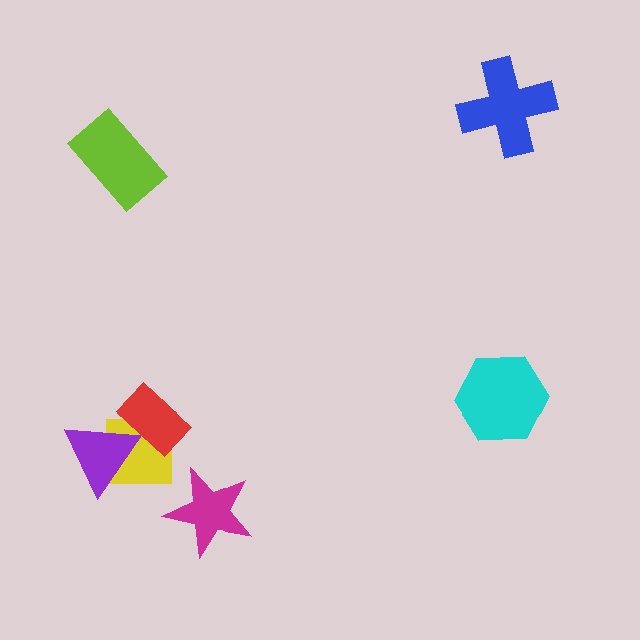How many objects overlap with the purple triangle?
2 objects overlap with the purple triangle.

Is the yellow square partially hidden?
Yes, it is partially covered by another shape.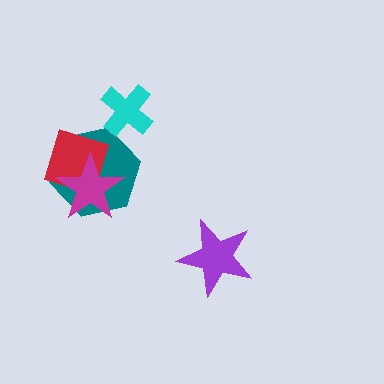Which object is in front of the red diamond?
The magenta star is in front of the red diamond.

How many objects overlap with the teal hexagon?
2 objects overlap with the teal hexagon.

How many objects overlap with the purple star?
0 objects overlap with the purple star.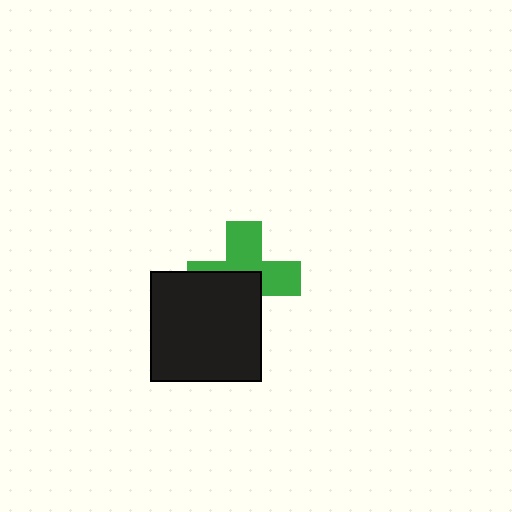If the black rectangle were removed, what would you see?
You would see the complete green cross.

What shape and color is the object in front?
The object in front is a black rectangle.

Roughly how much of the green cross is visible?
About half of it is visible (roughly 52%).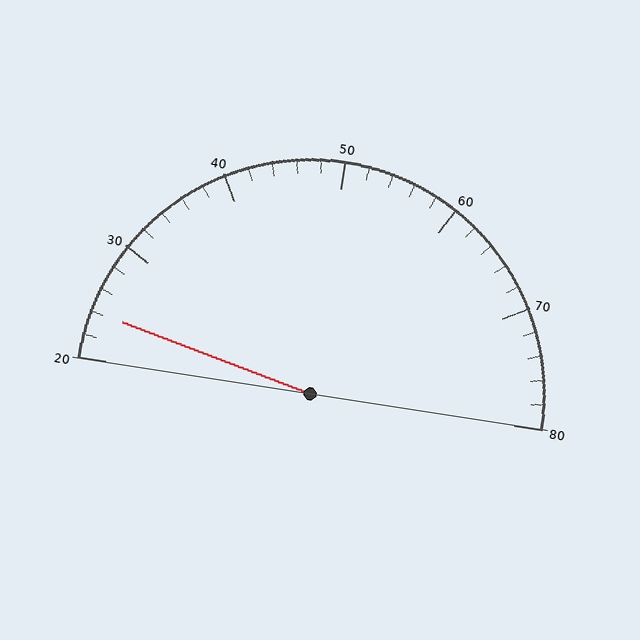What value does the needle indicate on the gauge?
The needle indicates approximately 24.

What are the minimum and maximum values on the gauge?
The gauge ranges from 20 to 80.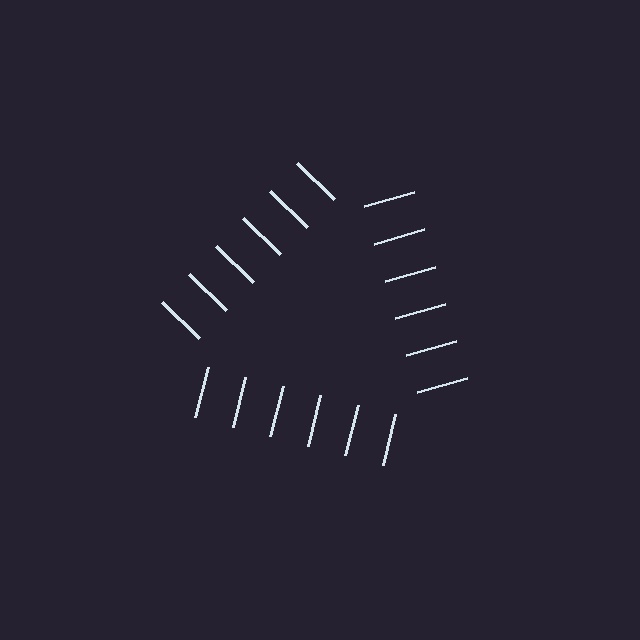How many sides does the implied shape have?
3 sides — the line-ends trace a triangle.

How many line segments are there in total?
18 — 6 along each of the 3 edges.